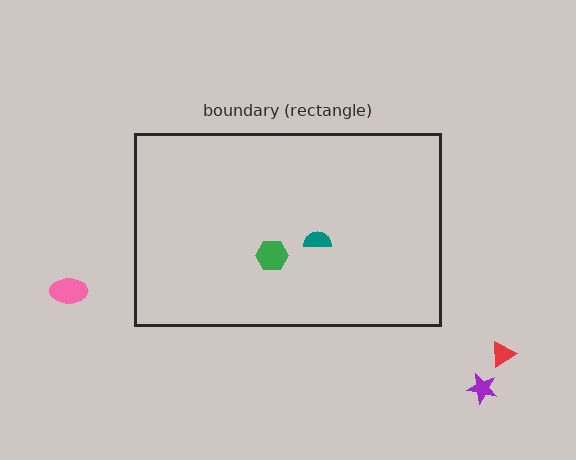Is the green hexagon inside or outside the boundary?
Inside.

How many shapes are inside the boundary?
2 inside, 3 outside.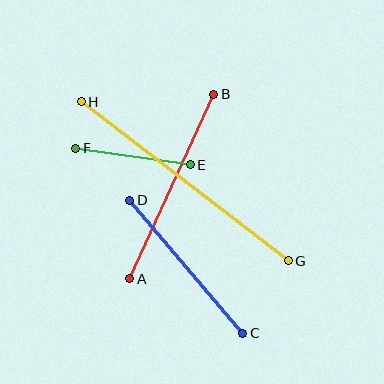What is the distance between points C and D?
The distance is approximately 175 pixels.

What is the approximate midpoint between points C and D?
The midpoint is at approximately (186, 267) pixels.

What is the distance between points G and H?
The distance is approximately 261 pixels.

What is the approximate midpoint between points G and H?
The midpoint is at approximately (185, 181) pixels.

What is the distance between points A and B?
The distance is approximately 203 pixels.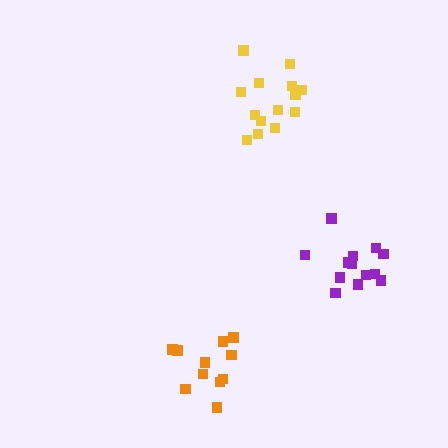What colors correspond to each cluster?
The clusters are colored: orange, purple, yellow.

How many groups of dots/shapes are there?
There are 3 groups.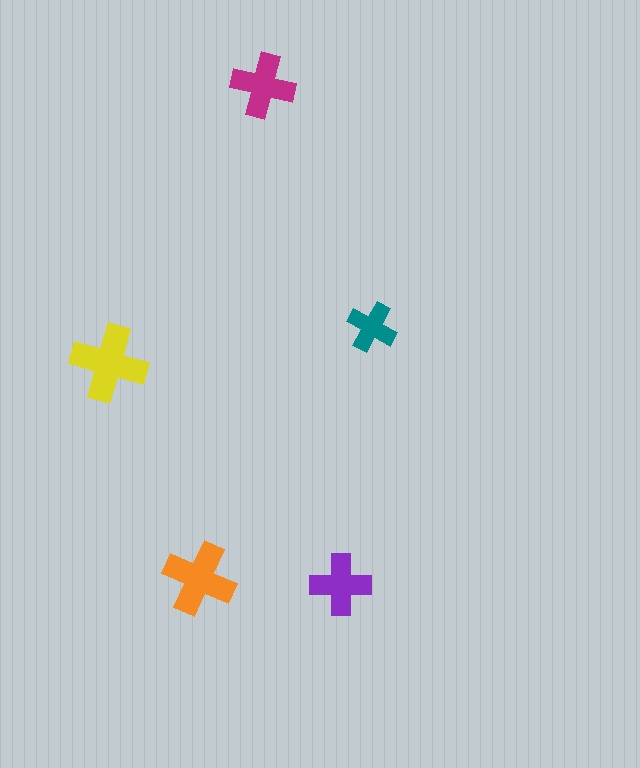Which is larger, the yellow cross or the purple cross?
The yellow one.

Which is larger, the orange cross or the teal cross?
The orange one.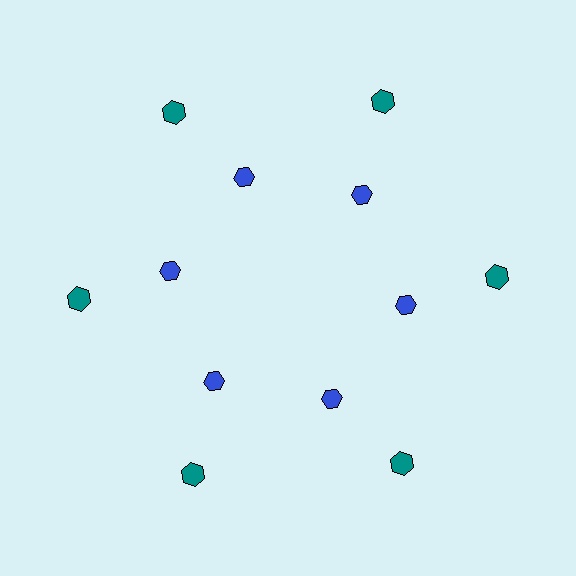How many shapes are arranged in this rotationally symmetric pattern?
There are 12 shapes, arranged in 6 groups of 2.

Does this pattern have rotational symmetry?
Yes, this pattern has 6-fold rotational symmetry. It looks the same after rotating 60 degrees around the center.